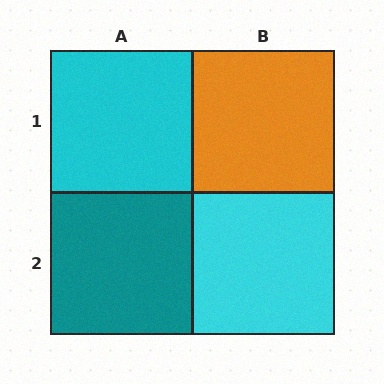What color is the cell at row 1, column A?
Cyan.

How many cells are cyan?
2 cells are cyan.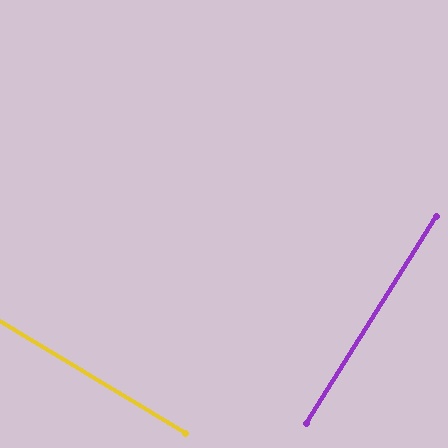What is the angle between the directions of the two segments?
Approximately 89 degrees.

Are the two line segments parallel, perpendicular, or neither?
Perpendicular — they meet at approximately 89°.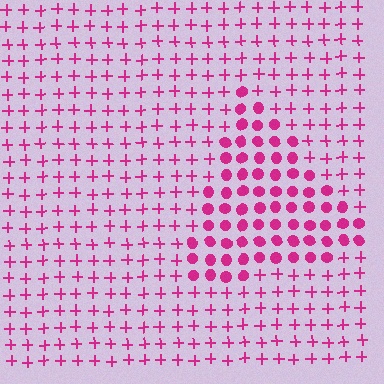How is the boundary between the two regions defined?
The boundary is defined by a change in element shape: circles inside vs. plus signs outside. All elements share the same color and spacing.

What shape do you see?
I see a triangle.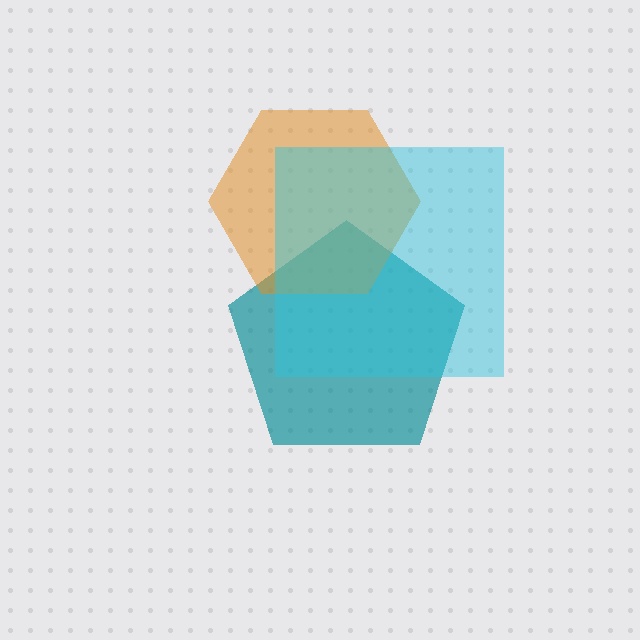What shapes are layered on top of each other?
The layered shapes are: a teal pentagon, an orange hexagon, a cyan square.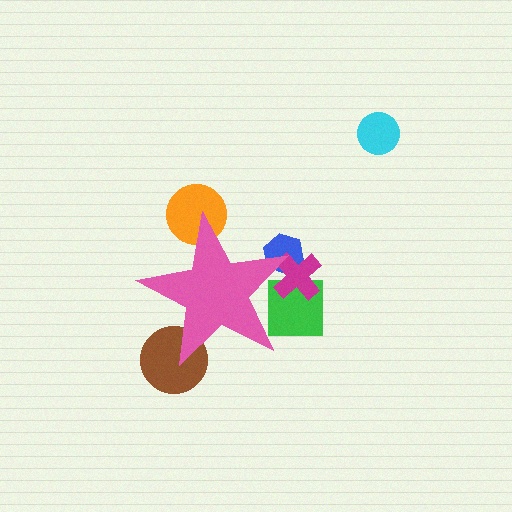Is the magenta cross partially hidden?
Yes, the magenta cross is partially hidden behind the pink star.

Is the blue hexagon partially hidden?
Yes, the blue hexagon is partially hidden behind the pink star.